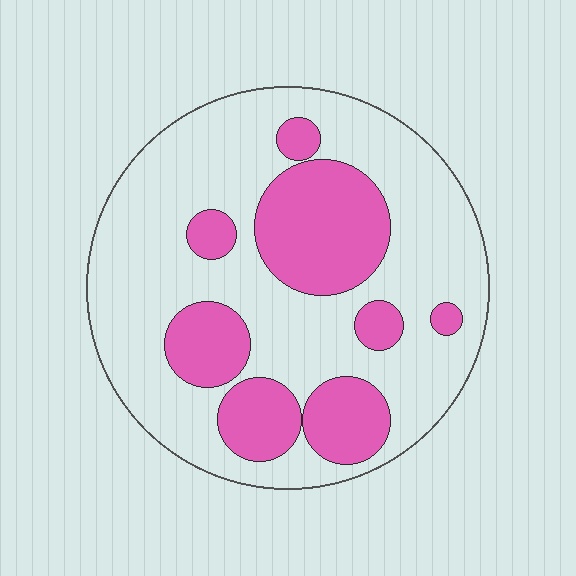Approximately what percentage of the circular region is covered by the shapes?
Approximately 30%.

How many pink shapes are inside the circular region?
8.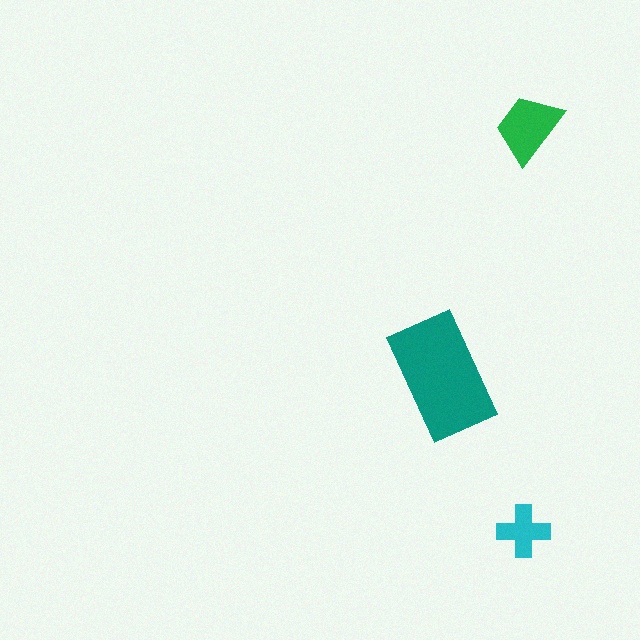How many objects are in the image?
There are 3 objects in the image.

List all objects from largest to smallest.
The teal rectangle, the green trapezoid, the cyan cross.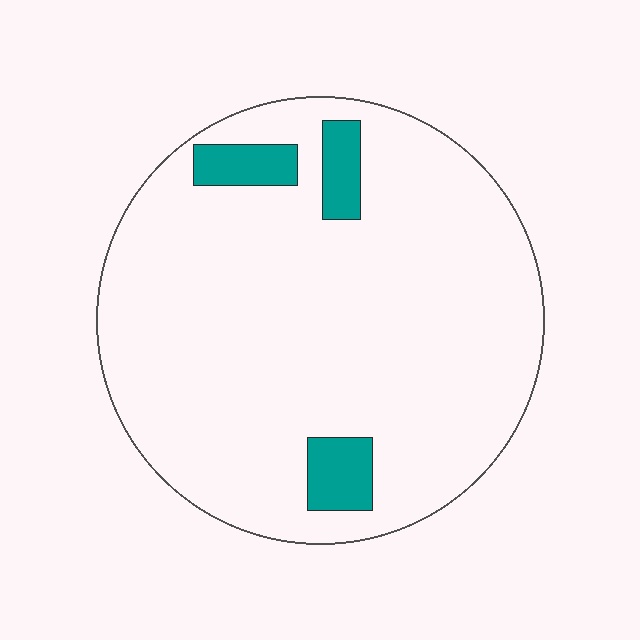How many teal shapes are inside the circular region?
3.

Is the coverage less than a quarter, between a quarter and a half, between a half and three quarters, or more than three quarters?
Less than a quarter.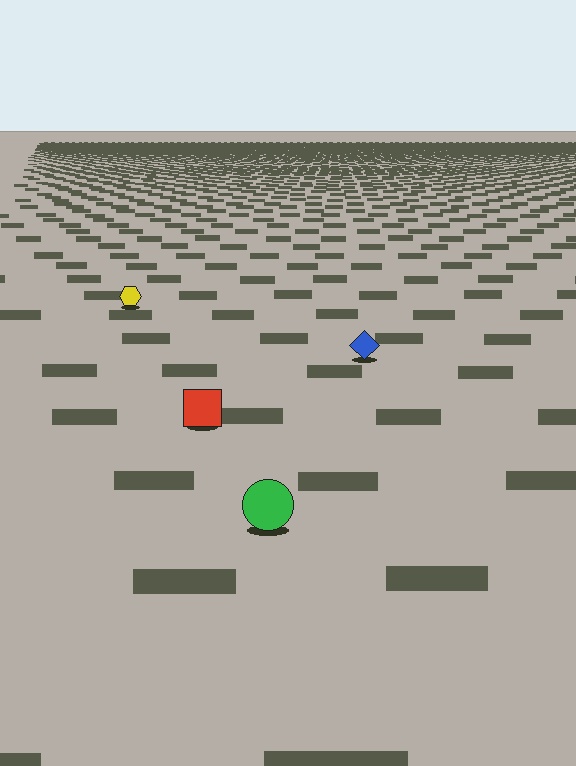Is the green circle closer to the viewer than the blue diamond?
Yes. The green circle is closer — you can tell from the texture gradient: the ground texture is coarser near it.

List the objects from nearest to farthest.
From nearest to farthest: the green circle, the red square, the blue diamond, the yellow hexagon.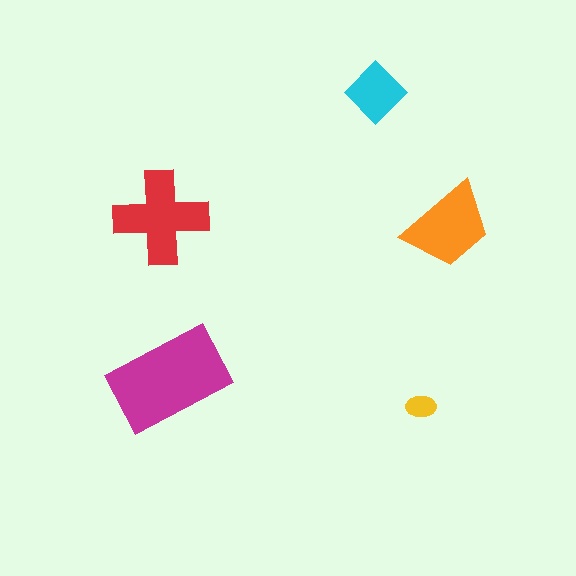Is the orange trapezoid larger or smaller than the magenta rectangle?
Smaller.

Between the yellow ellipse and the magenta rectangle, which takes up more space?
The magenta rectangle.